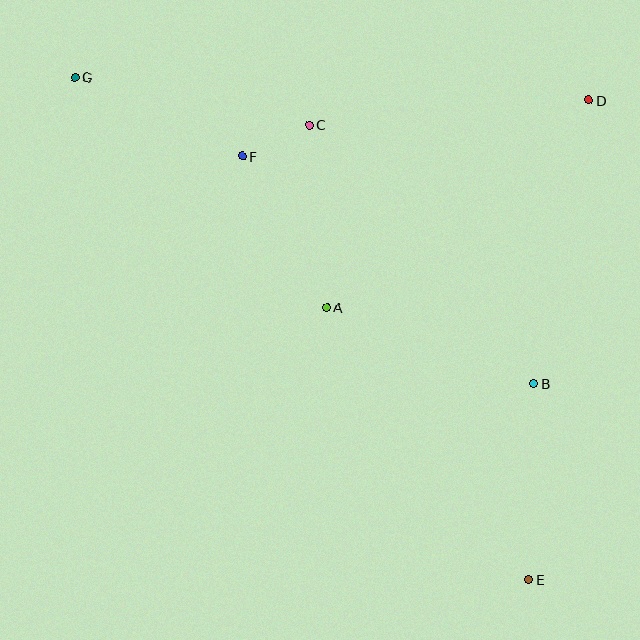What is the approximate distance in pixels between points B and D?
The distance between B and D is approximately 289 pixels.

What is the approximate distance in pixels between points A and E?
The distance between A and E is approximately 338 pixels.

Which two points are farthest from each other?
Points E and G are farthest from each other.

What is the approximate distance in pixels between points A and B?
The distance between A and B is approximately 221 pixels.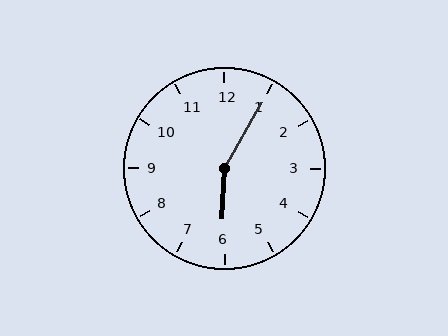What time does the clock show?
6:05.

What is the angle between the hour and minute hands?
Approximately 152 degrees.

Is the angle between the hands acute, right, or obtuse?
It is obtuse.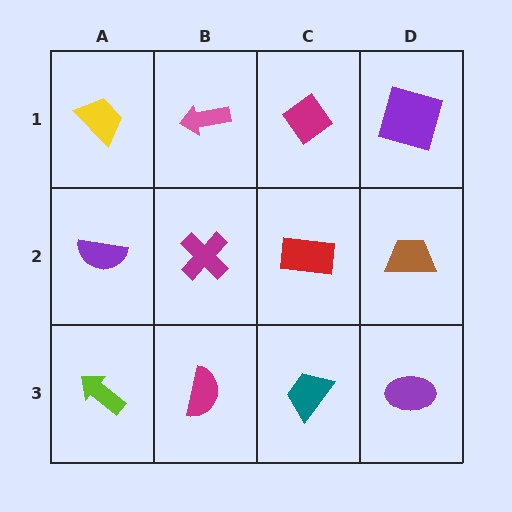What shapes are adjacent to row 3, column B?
A magenta cross (row 2, column B), a lime arrow (row 3, column A), a teal trapezoid (row 3, column C).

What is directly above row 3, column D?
A brown trapezoid.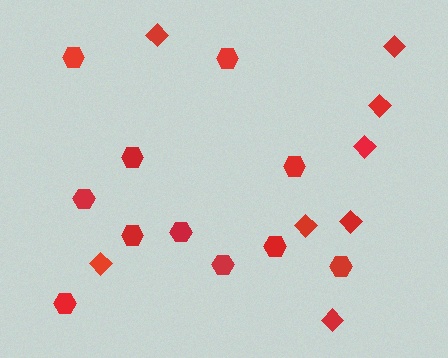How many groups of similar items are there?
There are 2 groups: one group of hexagons (11) and one group of diamonds (8).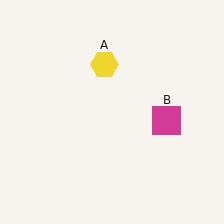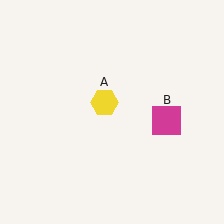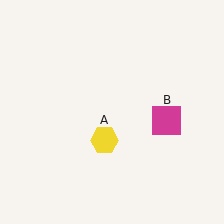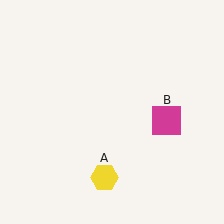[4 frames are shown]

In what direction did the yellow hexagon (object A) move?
The yellow hexagon (object A) moved down.